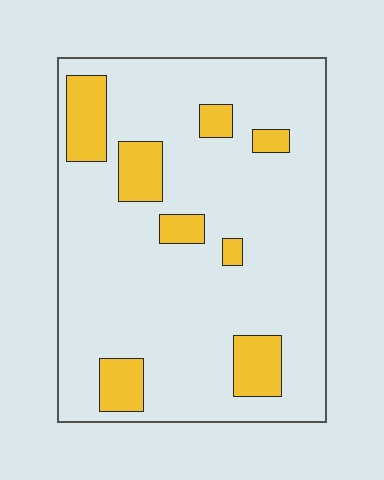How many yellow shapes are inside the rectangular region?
8.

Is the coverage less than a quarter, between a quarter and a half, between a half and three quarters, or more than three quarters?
Less than a quarter.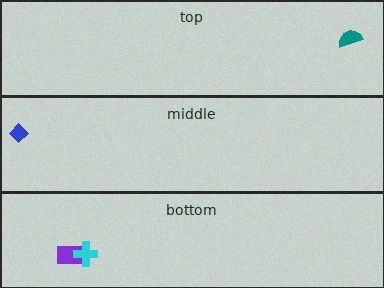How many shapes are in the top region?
1.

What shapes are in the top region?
The teal semicircle.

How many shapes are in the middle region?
1.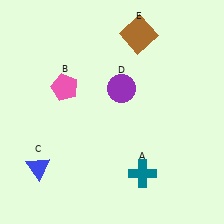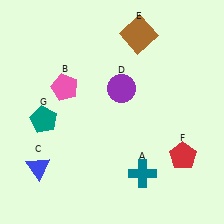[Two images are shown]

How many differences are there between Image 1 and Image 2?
There are 2 differences between the two images.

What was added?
A red pentagon (F), a teal pentagon (G) were added in Image 2.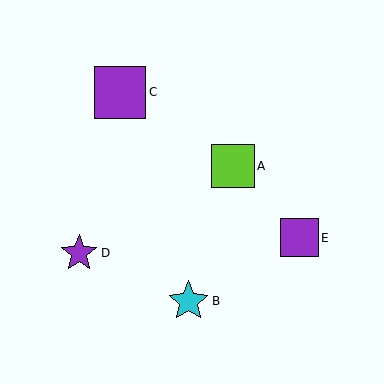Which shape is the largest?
The purple square (labeled C) is the largest.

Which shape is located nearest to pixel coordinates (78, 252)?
The purple star (labeled D) at (79, 253) is nearest to that location.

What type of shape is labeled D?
Shape D is a purple star.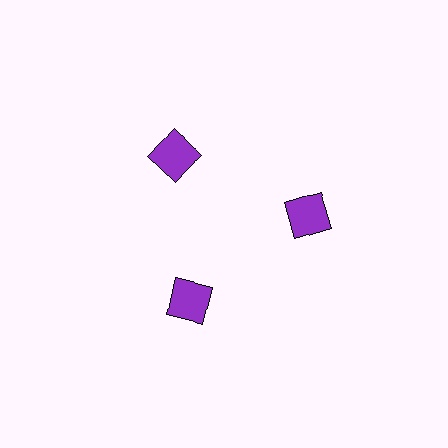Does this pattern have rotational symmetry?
Yes, this pattern has 3-fold rotational symmetry. It looks the same after rotating 120 degrees around the center.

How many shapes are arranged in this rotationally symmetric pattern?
There are 3 shapes, arranged in 3 groups of 1.